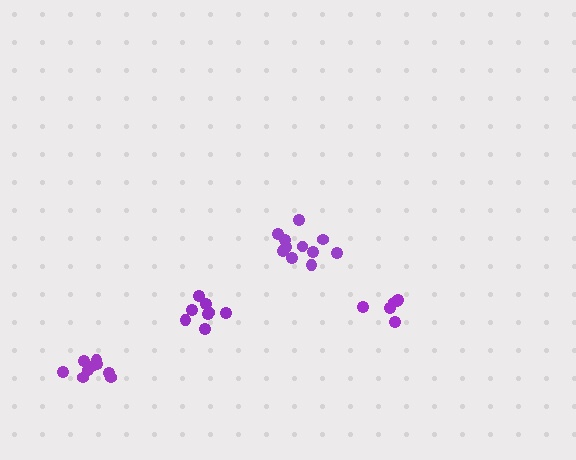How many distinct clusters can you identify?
There are 4 distinct clusters.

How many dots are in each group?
Group 1: 8 dots, Group 2: 9 dots, Group 3: 11 dots, Group 4: 6 dots (34 total).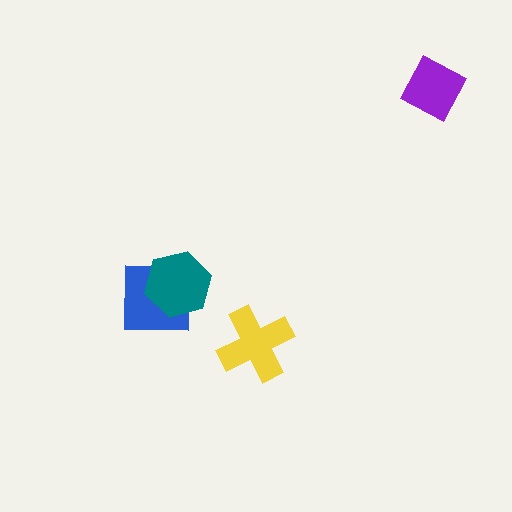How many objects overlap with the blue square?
1 object overlaps with the blue square.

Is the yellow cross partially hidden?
No, no other shape covers it.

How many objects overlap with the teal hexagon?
1 object overlaps with the teal hexagon.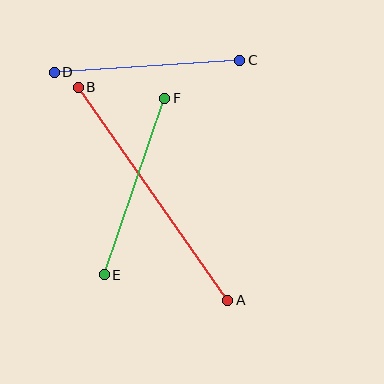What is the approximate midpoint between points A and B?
The midpoint is at approximately (153, 194) pixels.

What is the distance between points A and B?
The distance is approximately 260 pixels.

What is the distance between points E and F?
The distance is approximately 186 pixels.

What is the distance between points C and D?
The distance is approximately 186 pixels.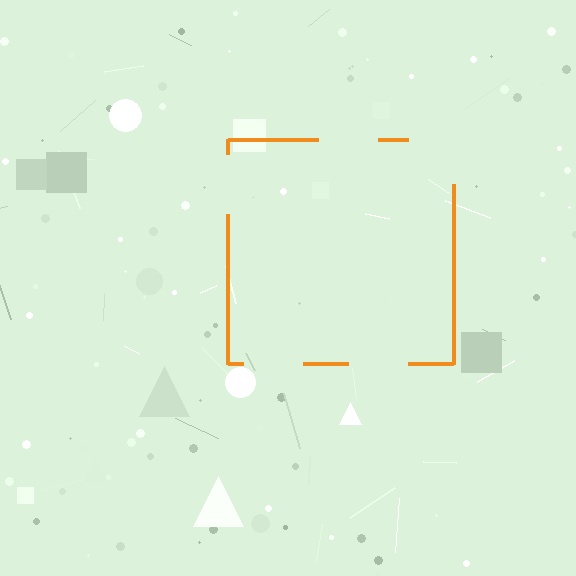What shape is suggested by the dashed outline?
The dashed outline suggests a square.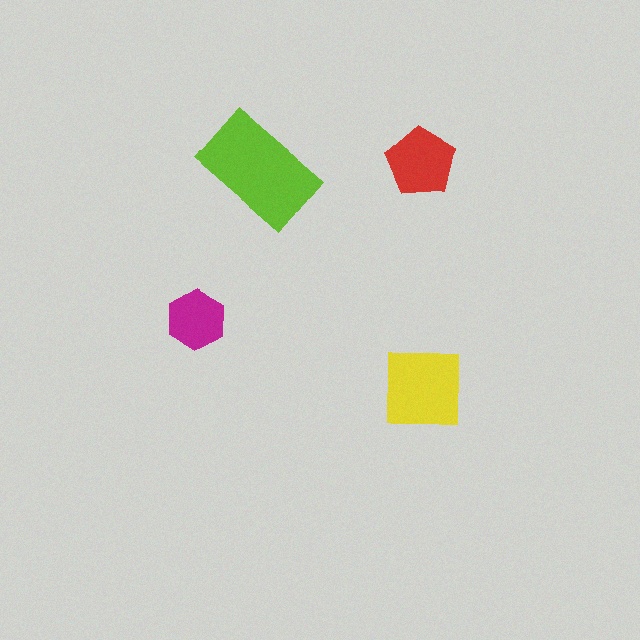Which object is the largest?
The lime rectangle.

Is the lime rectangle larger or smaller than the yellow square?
Larger.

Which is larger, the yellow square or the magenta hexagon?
The yellow square.